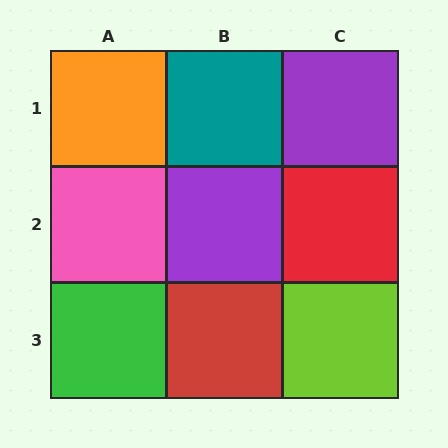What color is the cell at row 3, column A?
Green.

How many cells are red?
2 cells are red.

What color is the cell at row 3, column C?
Lime.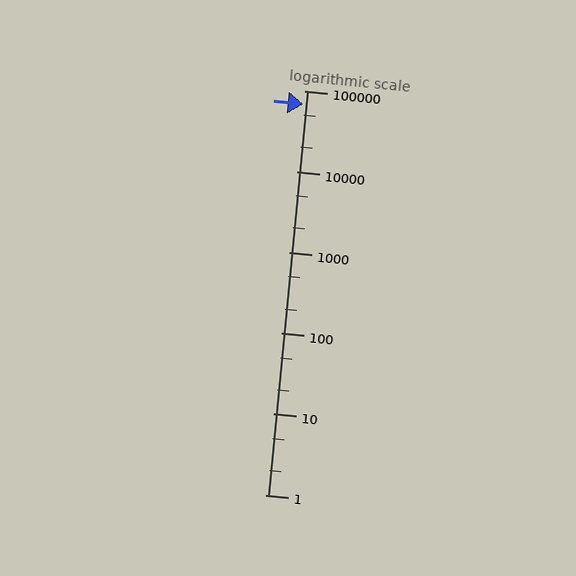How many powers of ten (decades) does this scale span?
The scale spans 5 decades, from 1 to 100000.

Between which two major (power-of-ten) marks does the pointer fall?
The pointer is between 10000 and 100000.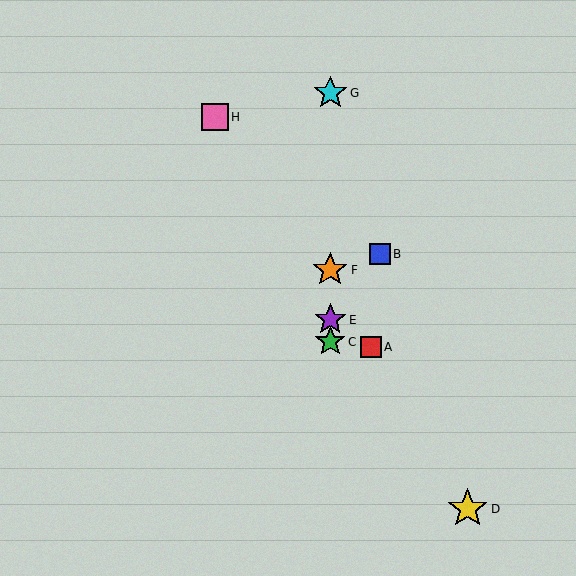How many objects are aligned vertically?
4 objects (C, E, F, G) are aligned vertically.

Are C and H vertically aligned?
No, C is at x≈330 and H is at x≈215.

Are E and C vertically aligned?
Yes, both are at x≈330.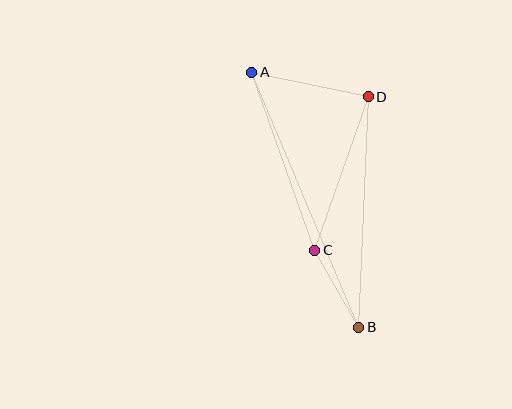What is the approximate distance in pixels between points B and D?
The distance between B and D is approximately 231 pixels.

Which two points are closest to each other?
Points B and C are closest to each other.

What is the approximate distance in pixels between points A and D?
The distance between A and D is approximately 119 pixels.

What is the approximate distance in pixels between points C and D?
The distance between C and D is approximately 163 pixels.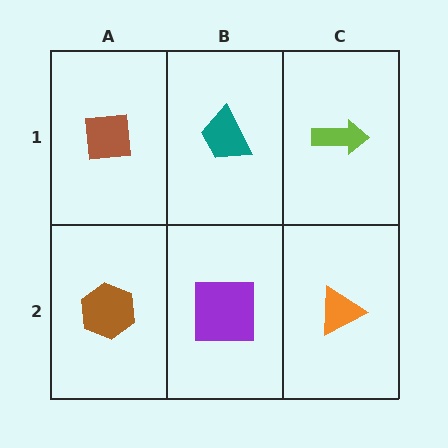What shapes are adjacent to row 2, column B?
A teal trapezoid (row 1, column B), a brown hexagon (row 2, column A), an orange triangle (row 2, column C).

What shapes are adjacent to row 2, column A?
A brown square (row 1, column A), a purple square (row 2, column B).